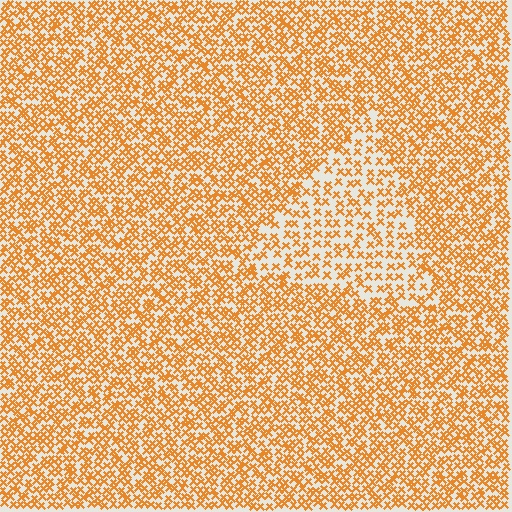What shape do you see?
I see a triangle.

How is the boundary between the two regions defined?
The boundary is defined by a change in element density (approximately 1.8x ratio). All elements are the same color, size, and shape.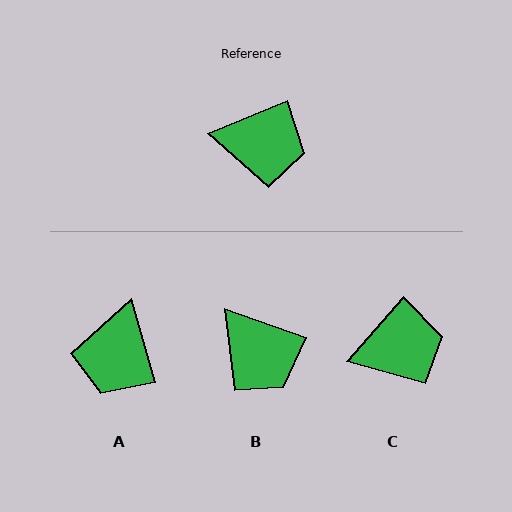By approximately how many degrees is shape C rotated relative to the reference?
Approximately 26 degrees counter-clockwise.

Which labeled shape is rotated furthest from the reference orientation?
A, about 97 degrees away.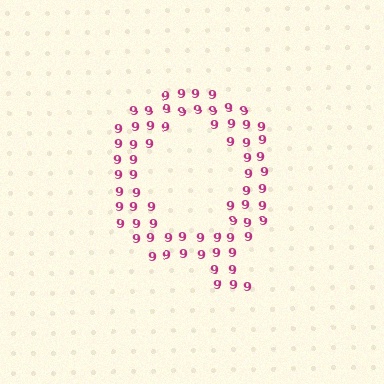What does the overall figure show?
The overall figure shows the letter Q.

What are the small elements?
The small elements are digit 9's.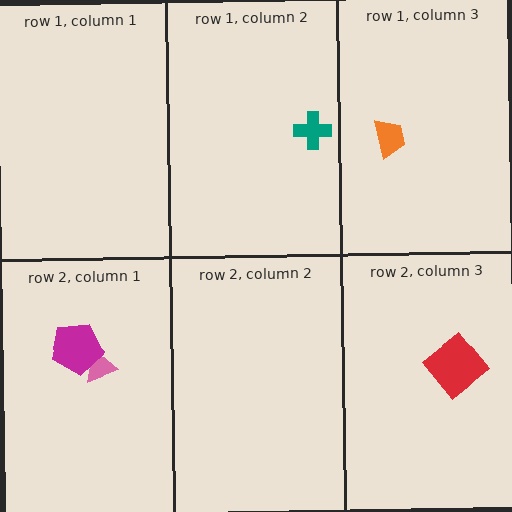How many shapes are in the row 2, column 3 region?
1.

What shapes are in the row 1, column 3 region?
The orange trapezoid.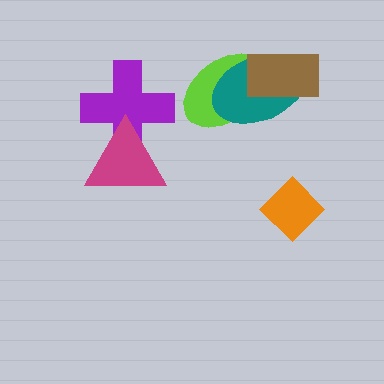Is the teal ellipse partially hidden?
Yes, it is partially covered by another shape.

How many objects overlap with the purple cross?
1 object overlaps with the purple cross.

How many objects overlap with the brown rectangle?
2 objects overlap with the brown rectangle.